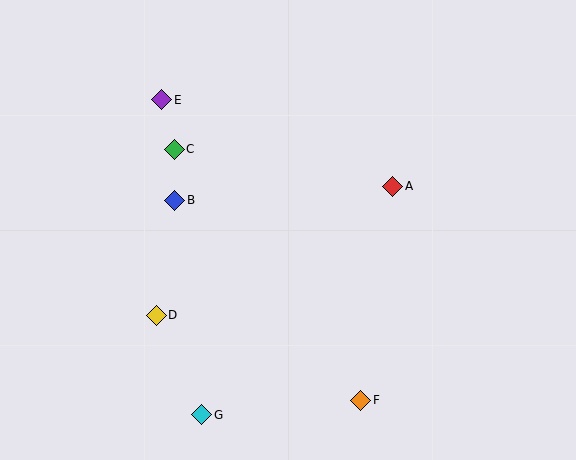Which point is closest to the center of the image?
Point A at (393, 186) is closest to the center.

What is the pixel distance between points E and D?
The distance between E and D is 216 pixels.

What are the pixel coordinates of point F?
Point F is at (361, 400).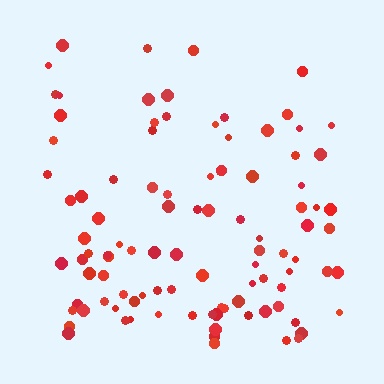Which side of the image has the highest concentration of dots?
The bottom.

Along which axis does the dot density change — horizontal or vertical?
Vertical.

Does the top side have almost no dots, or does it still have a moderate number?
Still a moderate number, just noticeably fewer than the bottom.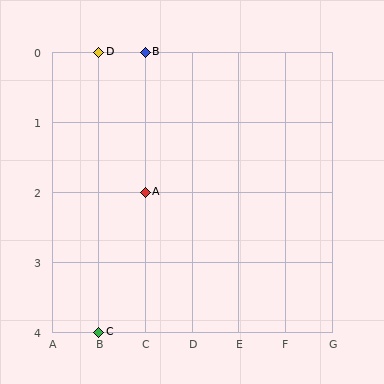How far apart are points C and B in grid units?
Points C and B are 1 column and 4 rows apart (about 4.1 grid units diagonally).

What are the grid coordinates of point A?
Point A is at grid coordinates (C, 2).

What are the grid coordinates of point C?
Point C is at grid coordinates (B, 4).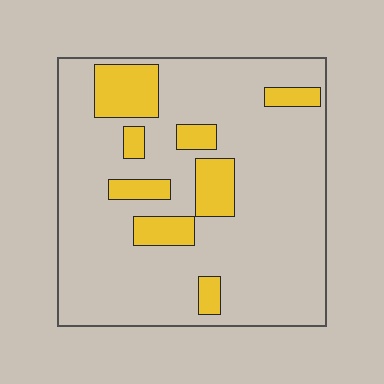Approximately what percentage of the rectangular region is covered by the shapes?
Approximately 20%.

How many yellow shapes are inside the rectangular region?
8.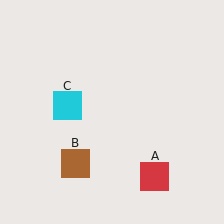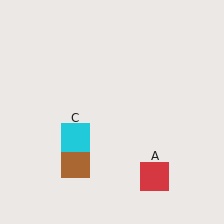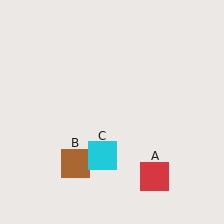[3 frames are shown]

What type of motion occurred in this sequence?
The cyan square (object C) rotated counterclockwise around the center of the scene.